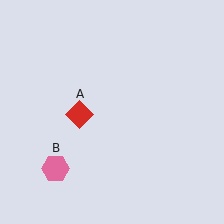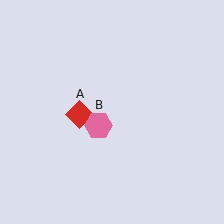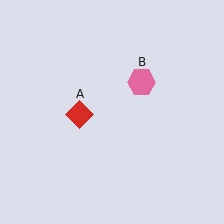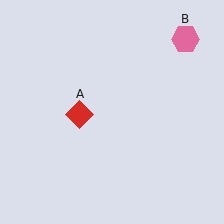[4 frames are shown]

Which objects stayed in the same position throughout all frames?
Red diamond (object A) remained stationary.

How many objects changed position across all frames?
1 object changed position: pink hexagon (object B).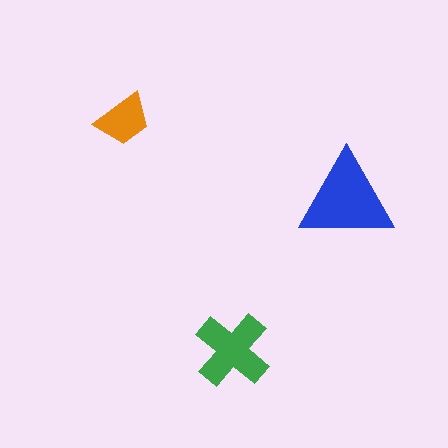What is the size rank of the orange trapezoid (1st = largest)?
3rd.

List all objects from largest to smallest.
The blue triangle, the green cross, the orange trapezoid.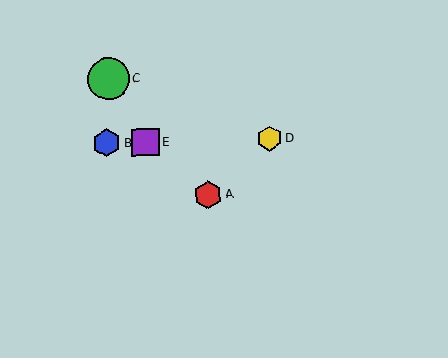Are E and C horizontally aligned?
No, E is at y≈142 and C is at y≈79.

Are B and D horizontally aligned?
Yes, both are at y≈143.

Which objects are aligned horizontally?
Objects B, D, E are aligned horizontally.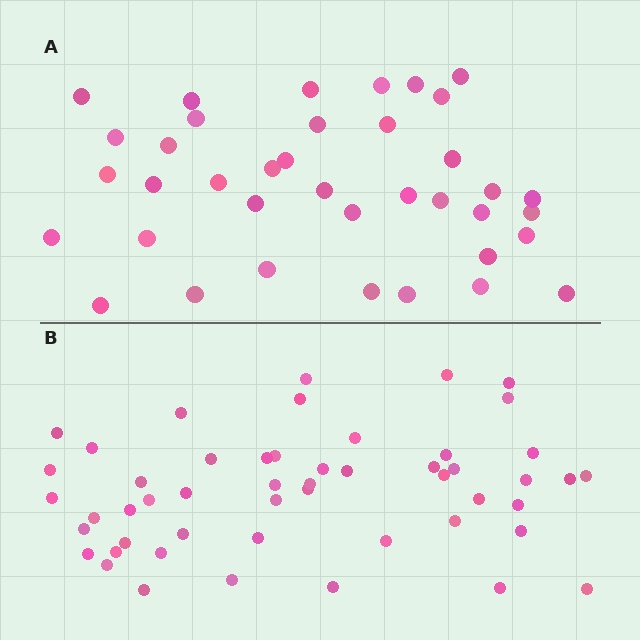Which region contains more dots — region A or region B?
Region B (the bottom region) has more dots.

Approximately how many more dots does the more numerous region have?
Region B has approximately 15 more dots than region A.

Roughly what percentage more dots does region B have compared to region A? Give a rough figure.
About 35% more.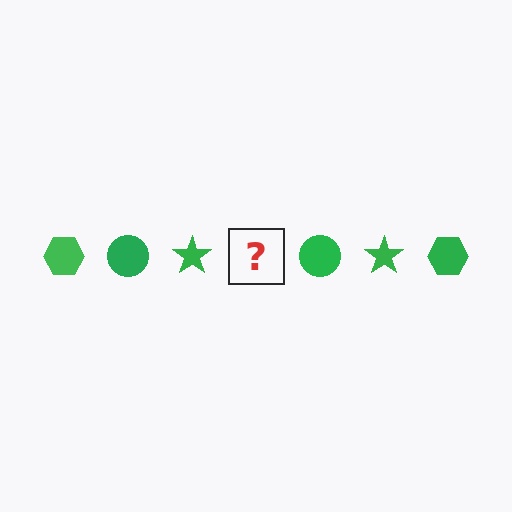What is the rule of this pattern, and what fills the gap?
The rule is that the pattern cycles through hexagon, circle, star shapes in green. The gap should be filled with a green hexagon.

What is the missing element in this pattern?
The missing element is a green hexagon.